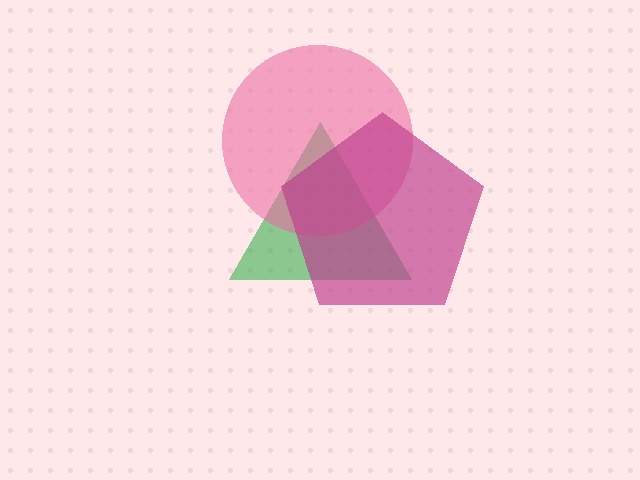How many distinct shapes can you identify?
There are 3 distinct shapes: a green triangle, a pink circle, a magenta pentagon.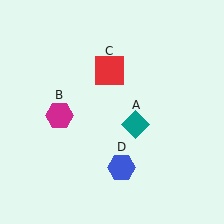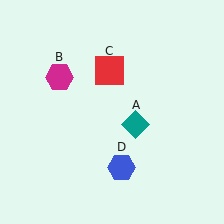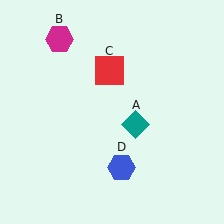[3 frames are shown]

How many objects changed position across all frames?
1 object changed position: magenta hexagon (object B).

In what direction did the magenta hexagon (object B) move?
The magenta hexagon (object B) moved up.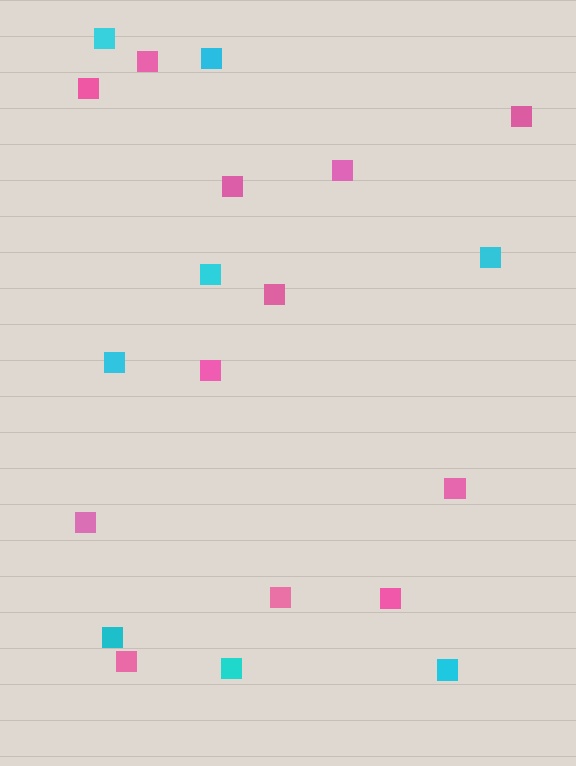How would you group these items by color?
There are 2 groups: one group of pink squares (12) and one group of cyan squares (8).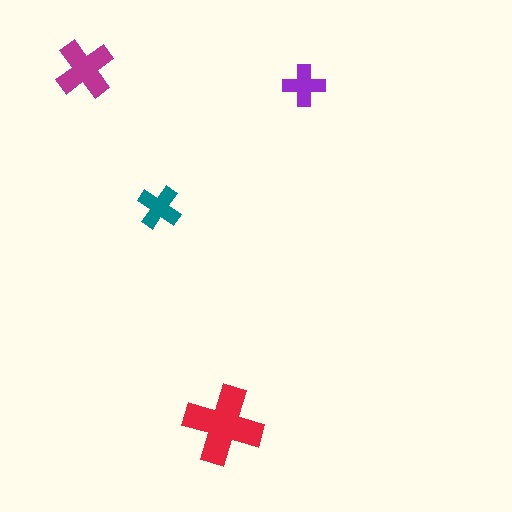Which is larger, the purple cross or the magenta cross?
The magenta one.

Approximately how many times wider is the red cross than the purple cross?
About 2 times wider.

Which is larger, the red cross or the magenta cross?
The red one.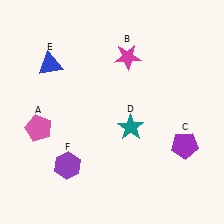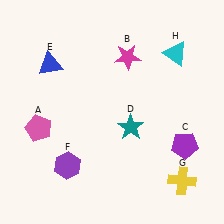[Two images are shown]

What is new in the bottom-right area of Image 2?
A yellow cross (G) was added in the bottom-right area of Image 2.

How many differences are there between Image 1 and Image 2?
There are 2 differences between the two images.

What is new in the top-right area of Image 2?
A cyan triangle (H) was added in the top-right area of Image 2.